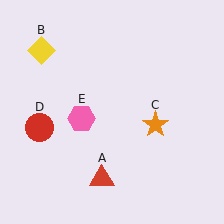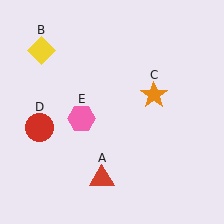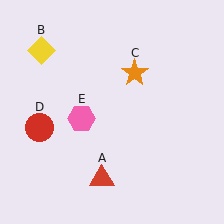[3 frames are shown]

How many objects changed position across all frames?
1 object changed position: orange star (object C).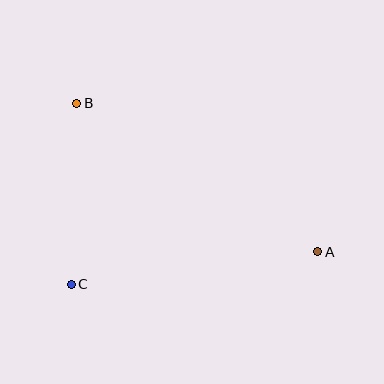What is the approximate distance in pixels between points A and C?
The distance between A and C is approximately 248 pixels.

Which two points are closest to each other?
Points B and C are closest to each other.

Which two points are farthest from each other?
Points A and B are farthest from each other.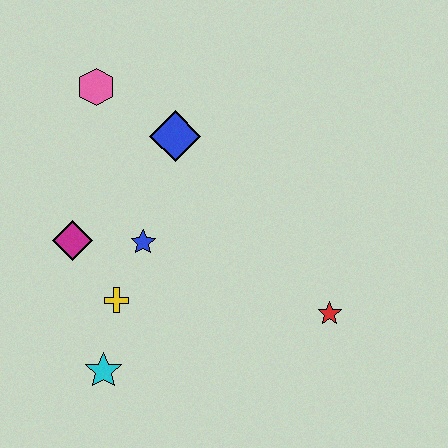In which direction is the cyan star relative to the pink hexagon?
The cyan star is below the pink hexagon.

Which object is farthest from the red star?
The pink hexagon is farthest from the red star.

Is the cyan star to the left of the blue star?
Yes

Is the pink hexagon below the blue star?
No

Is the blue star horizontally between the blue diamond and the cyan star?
Yes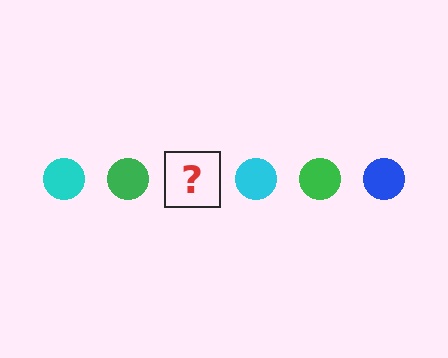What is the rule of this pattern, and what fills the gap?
The rule is that the pattern cycles through cyan, green, blue circles. The gap should be filled with a blue circle.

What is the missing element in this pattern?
The missing element is a blue circle.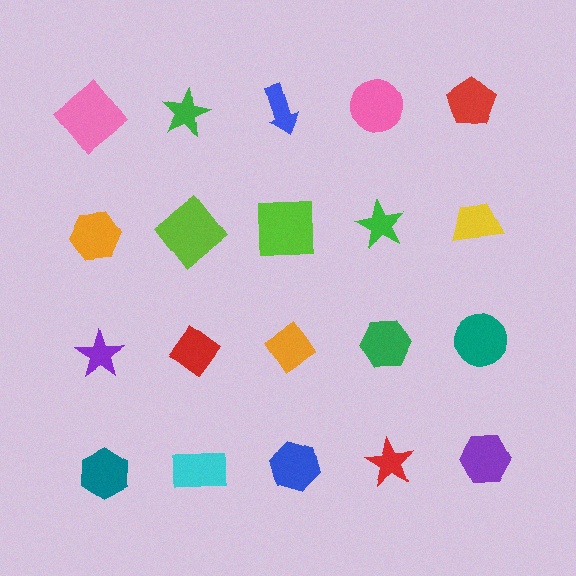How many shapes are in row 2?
5 shapes.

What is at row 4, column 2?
A cyan rectangle.